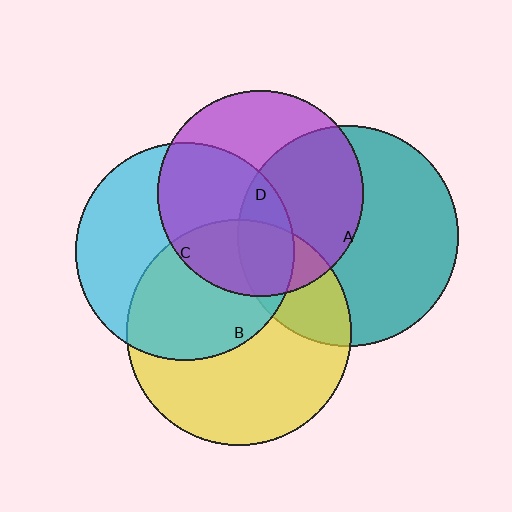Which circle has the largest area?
Circle B (yellow).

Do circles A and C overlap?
Yes.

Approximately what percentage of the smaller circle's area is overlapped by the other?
Approximately 15%.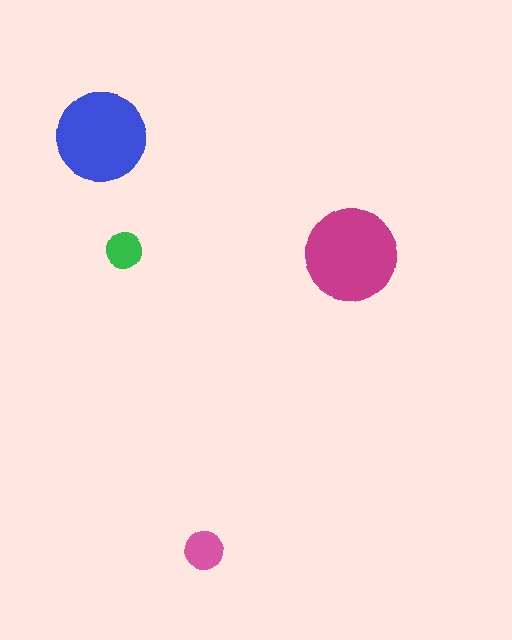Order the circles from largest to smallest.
the magenta one, the blue one, the pink one, the green one.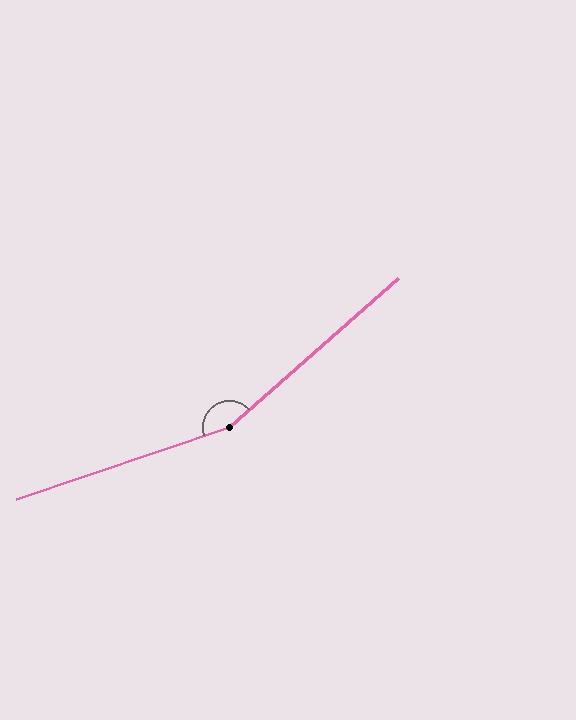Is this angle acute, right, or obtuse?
It is obtuse.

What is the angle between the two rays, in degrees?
Approximately 157 degrees.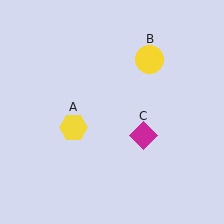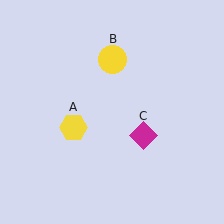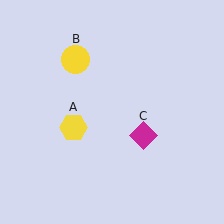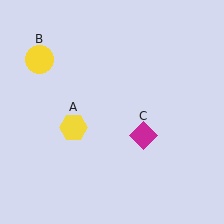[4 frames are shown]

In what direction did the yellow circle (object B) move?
The yellow circle (object B) moved left.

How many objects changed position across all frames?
1 object changed position: yellow circle (object B).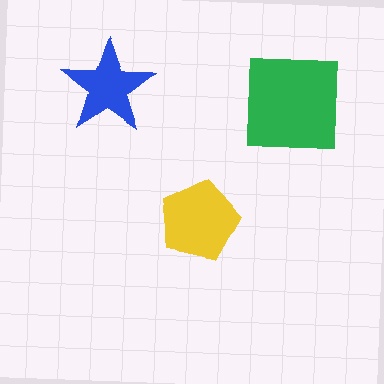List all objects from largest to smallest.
The green square, the yellow pentagon, the blue star.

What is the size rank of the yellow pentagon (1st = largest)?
2nd.